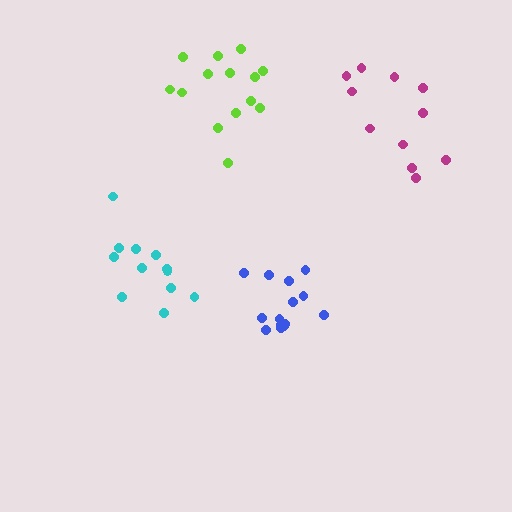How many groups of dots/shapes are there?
There are 4 groups.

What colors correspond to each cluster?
The clusters are colored: cyan, lime, blue, magenta.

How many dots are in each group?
Group 1: 12 dots, Group 2: 14 dots, Group 3: 14 dots, Group 4: 11 dots (51 total).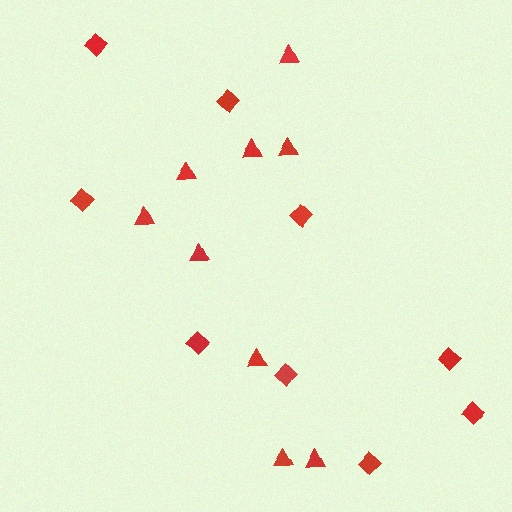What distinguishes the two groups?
There are 2 groups: one group of diamonds (9) and one group of triangles (9).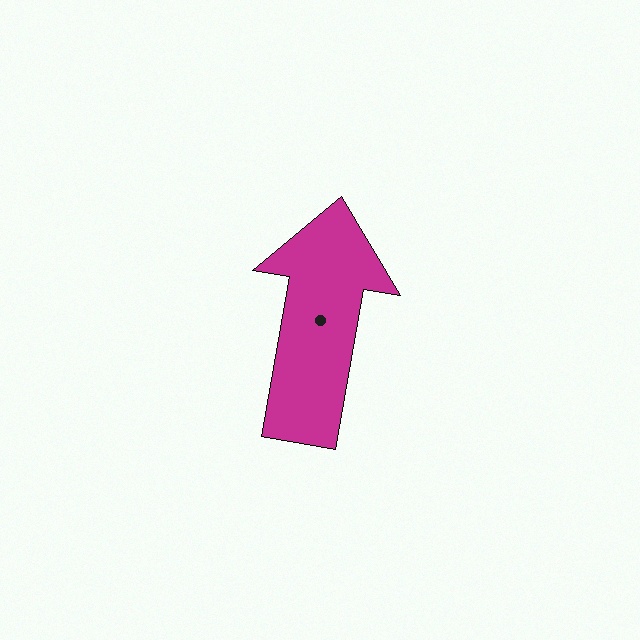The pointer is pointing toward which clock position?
Roughly 12 o'clock.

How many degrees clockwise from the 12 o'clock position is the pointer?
Approximately 10 degrees.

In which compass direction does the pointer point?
North.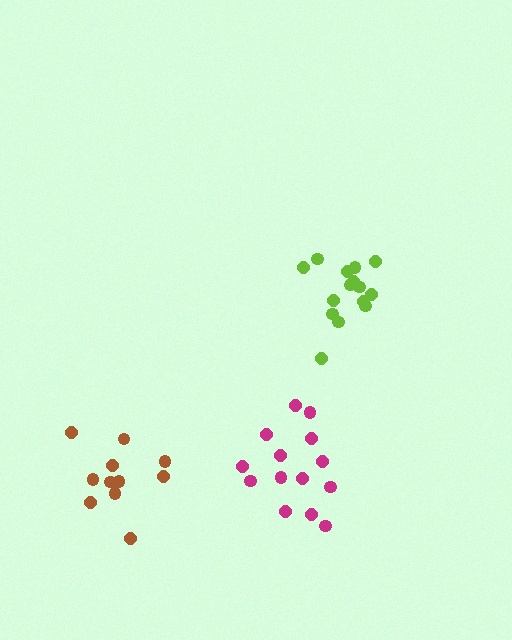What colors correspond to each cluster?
The clusters are colored: brown, lime, magenta.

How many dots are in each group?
Group 1: 11 dots, Group 2: 15 dots, Group 3: 14 dots (40 total).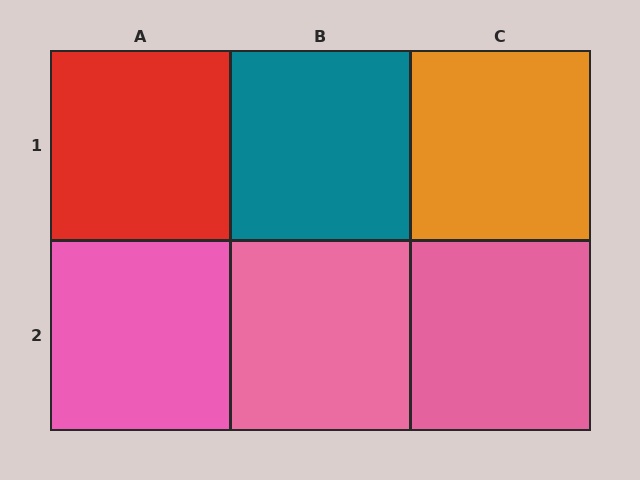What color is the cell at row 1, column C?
Orange.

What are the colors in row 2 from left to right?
Pink, pink, pink.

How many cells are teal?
1 cell is teal.